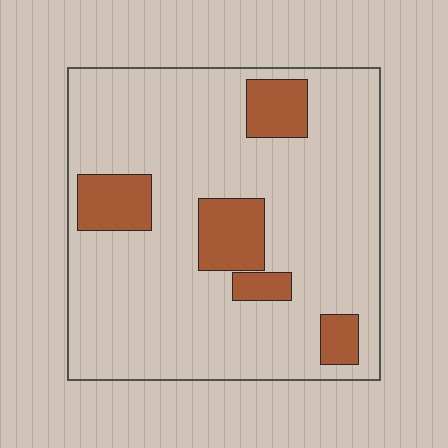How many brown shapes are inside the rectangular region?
5.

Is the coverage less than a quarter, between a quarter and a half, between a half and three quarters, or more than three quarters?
Less than a quarter.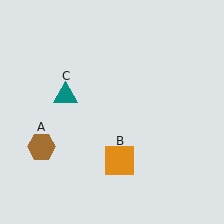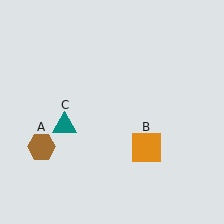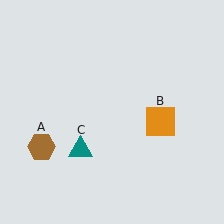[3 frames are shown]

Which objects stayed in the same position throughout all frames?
Brown hexagon (object A) remained stationary.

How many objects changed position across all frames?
2 objects changed position: orange square (object B), teal triangle (object C).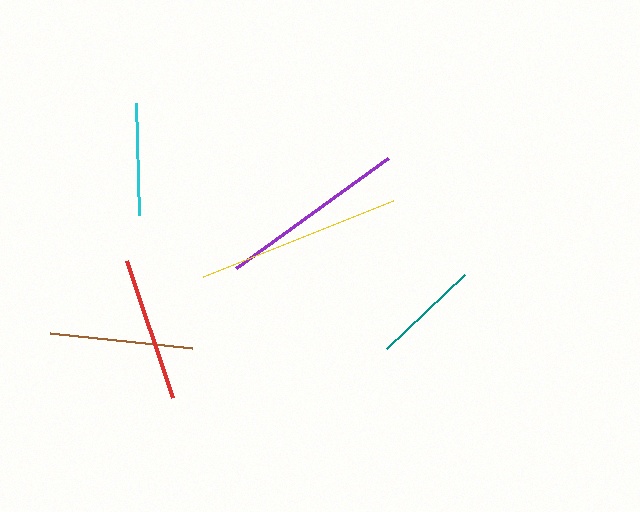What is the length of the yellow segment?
The yellow segment is approximately 205 pixels long.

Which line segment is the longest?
The yellow line is the longest at approximately 205 pixels.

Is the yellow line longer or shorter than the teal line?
The yellow line is longer than the teal line.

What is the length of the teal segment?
The teal segment is approximately 107 pixels long.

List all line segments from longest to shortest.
From longest to shortest: yellow, purple, red, brown, cyan, teal.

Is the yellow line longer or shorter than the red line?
The yellow line is longer than the red line.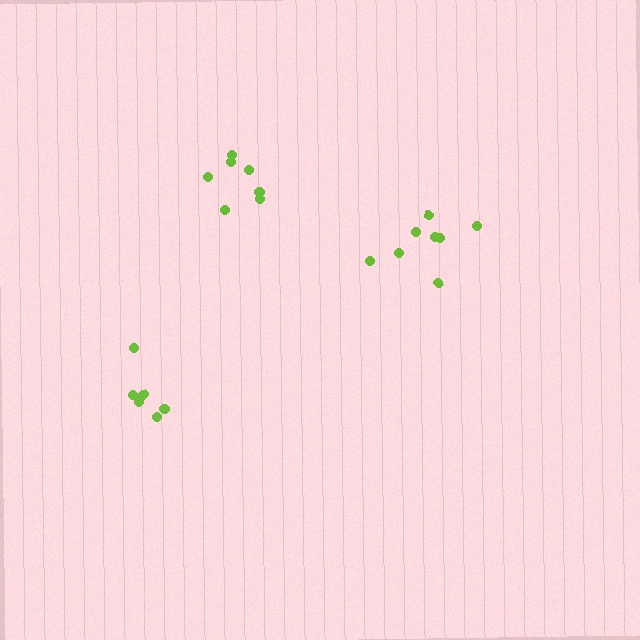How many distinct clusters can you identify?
There are 3 distinct clusters.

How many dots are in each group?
Group 1: 6 dots, Group 2: 7 dots, Group 3: 8 dots (21 total).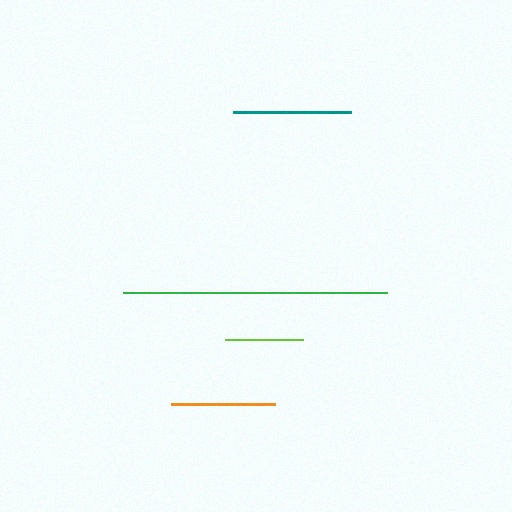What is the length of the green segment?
The green segment is approximately 265 pixels long.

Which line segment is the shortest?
The lime line is the shortest at approximately 78 pixels.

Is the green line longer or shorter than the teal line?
The green line is longer than the teal line.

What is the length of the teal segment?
The teal segment is approximately 118 pixels long.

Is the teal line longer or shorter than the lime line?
The teal line is longer than the lime line.